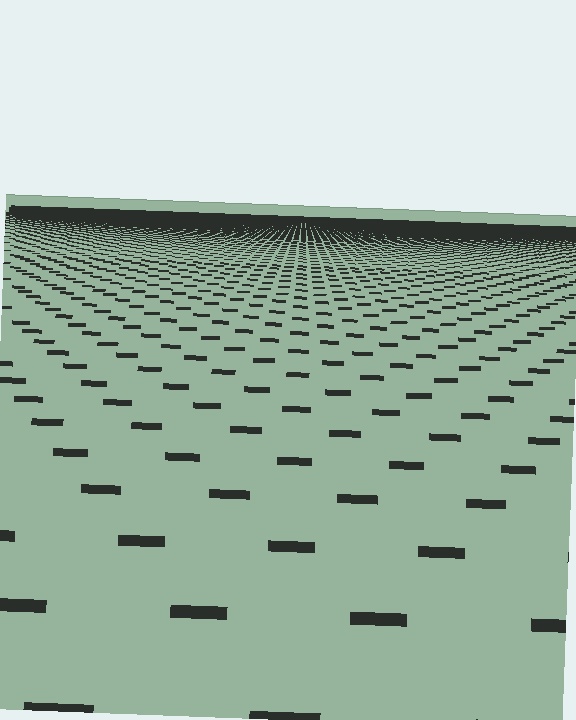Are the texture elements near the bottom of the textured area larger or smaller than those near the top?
Larger. Near the bottom, elements are closer to the viewer and appear at a bigger on-screen size.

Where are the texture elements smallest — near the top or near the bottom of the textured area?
Near the top.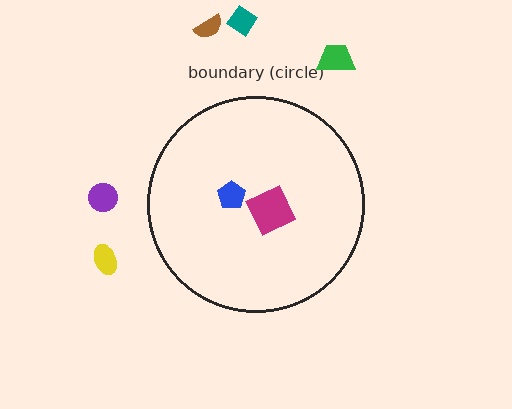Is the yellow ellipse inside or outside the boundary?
Outside.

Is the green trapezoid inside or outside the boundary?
Outside.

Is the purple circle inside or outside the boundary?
Outside.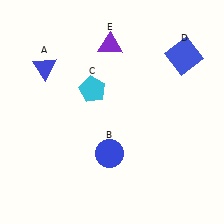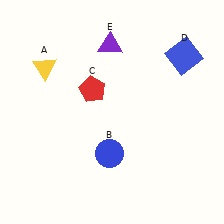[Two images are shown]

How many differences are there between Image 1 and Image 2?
There are 2 differences between the two images.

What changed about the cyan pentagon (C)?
In Image 1, C is cyan. In Image 2, it changed to red.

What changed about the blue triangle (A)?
In Image 1, A is blue. In Image 2, it changed to yellow.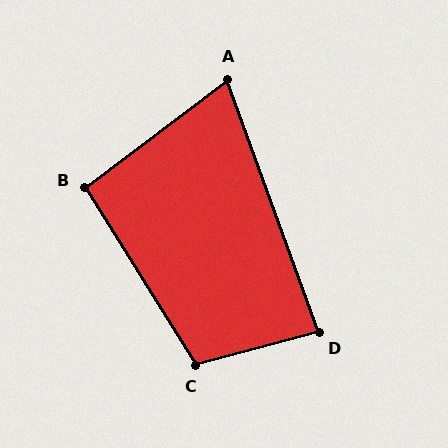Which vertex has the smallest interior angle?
A, at approximately 73 degrees.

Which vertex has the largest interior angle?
C, at approximately 107 degrees.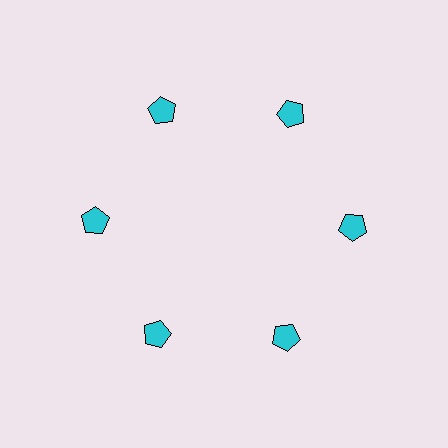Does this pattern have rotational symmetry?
Yes, this pattern has 6-fold rotational symmetry. It looks the same after rotating 60 degrees around the center.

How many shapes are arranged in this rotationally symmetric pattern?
There are 6 shapes, arranged in 6 groups of 1.